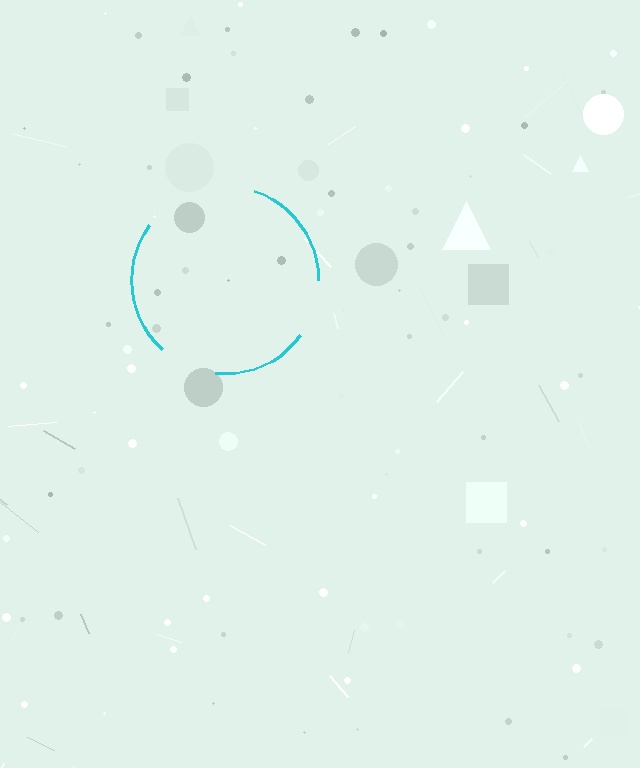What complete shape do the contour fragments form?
The contour fragments form a circle.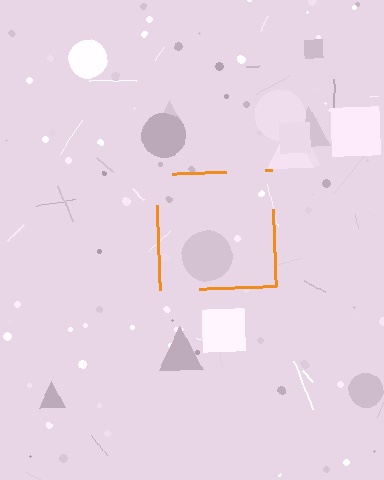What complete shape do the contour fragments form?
The contour fragments form a square.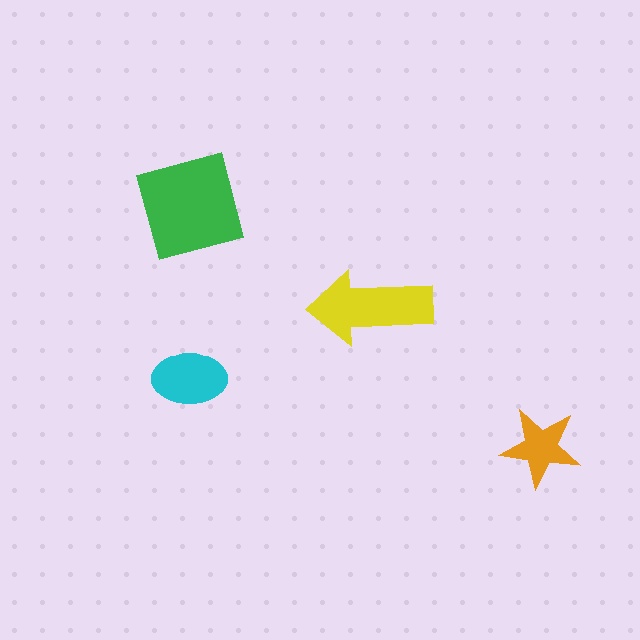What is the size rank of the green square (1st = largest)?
1st.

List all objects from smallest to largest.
The orange star, the cyan ellipse, the yellow arrow, the green square.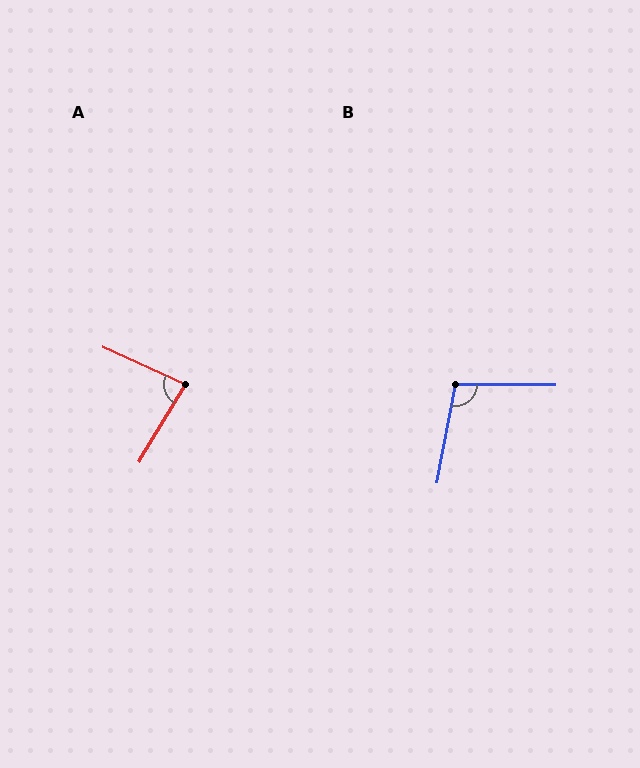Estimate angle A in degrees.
Approximately 84 degrees.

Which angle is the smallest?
A, at approximately 84 degrees.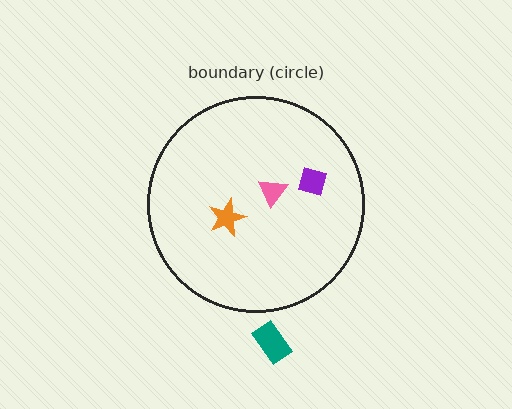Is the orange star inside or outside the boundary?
Inside.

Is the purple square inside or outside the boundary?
Inside.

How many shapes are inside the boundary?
3 inside, 1 outside.